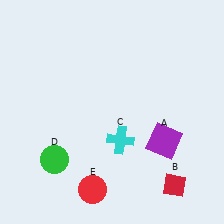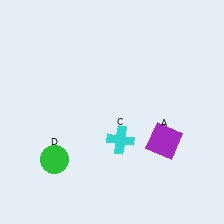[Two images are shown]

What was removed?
The red circle (E), the red diamond (B) were removed in Image 2.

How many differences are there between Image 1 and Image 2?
There are 2 differences between the two images.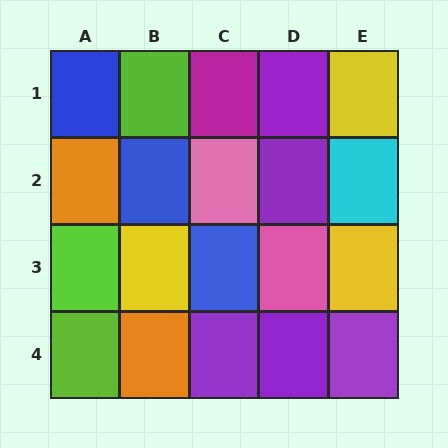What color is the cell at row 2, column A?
Orange.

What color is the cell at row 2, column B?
Blue.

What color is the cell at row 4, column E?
Purple.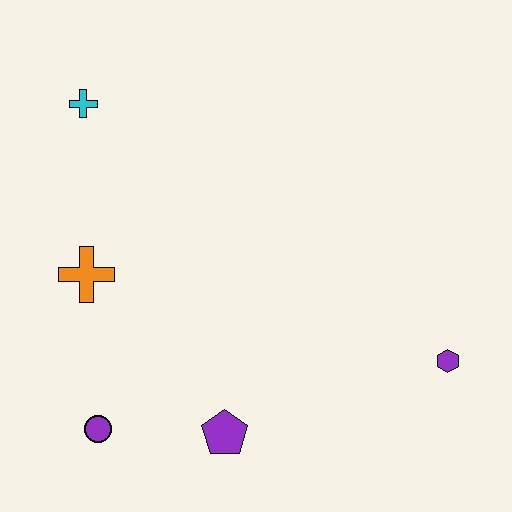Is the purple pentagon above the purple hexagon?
No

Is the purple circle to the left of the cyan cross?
No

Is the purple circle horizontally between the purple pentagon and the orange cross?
Yes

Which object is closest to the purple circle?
The purple pentagon is closest to the purple circle.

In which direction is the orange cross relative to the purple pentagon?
The orange cross is above the purple pentagon.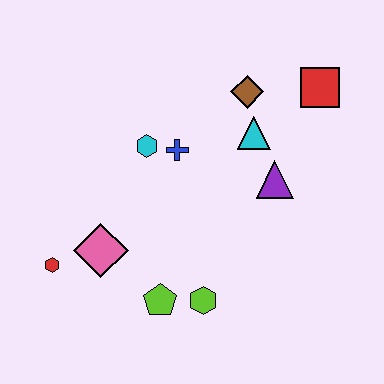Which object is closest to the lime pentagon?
The lime hexagon is closest to the lime pentagon.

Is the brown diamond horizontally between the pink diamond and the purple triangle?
Yes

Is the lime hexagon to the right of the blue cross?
Yes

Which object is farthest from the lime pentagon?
The red square is farthest from the lime pentagon.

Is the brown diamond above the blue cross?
Yes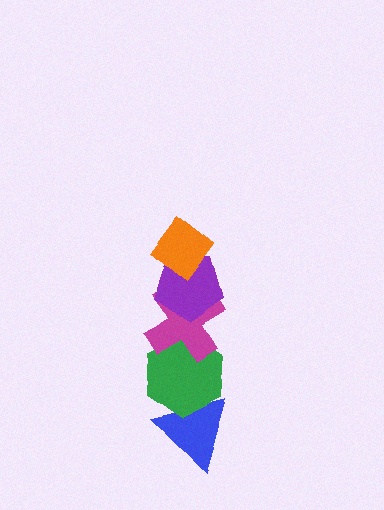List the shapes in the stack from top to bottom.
From top to bottom: the orange diamond, the purple pentagon, the magenta cross, the green hexagon, the blue triangle.